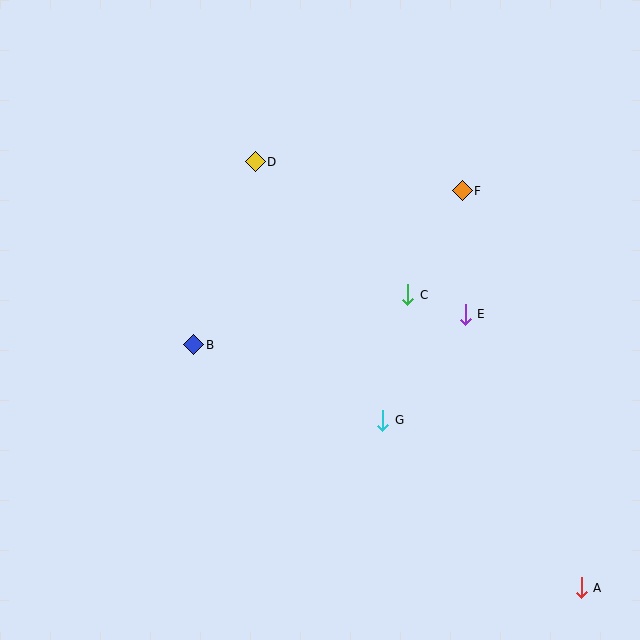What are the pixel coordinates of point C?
Point C is at (408, 295).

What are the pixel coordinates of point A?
Point A is at (581, 588).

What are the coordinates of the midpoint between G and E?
The midpoint between G and E is at (424, 367).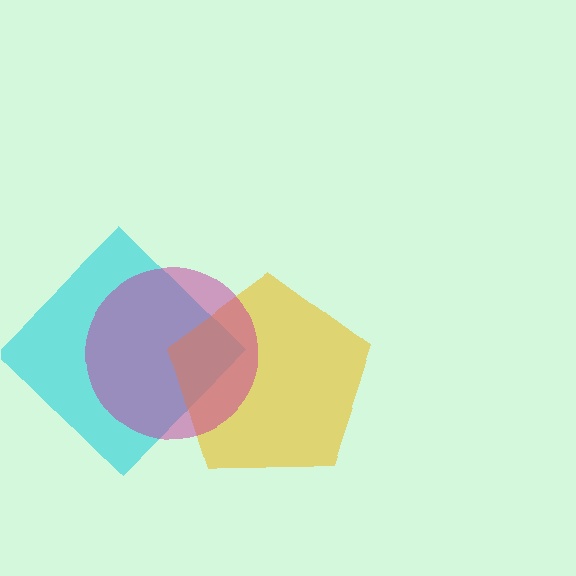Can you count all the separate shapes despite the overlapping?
Yes, there are 3 separate shapes.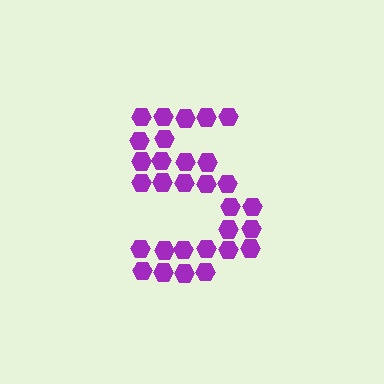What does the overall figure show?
The overall figure shows the digit 5.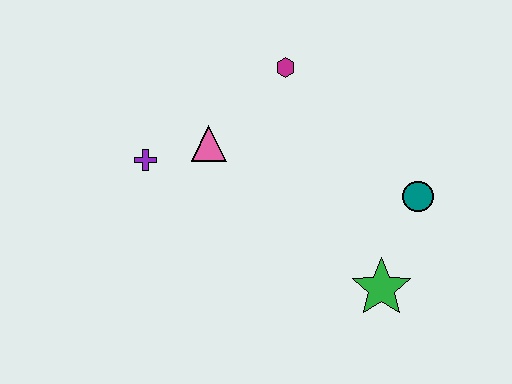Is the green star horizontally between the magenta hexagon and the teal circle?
Yes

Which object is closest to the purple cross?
The pink triangle is closest to the purple cross.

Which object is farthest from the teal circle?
The purple cross is farthest from the teal circle.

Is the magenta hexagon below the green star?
No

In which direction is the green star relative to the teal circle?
The green star is below the teal circle.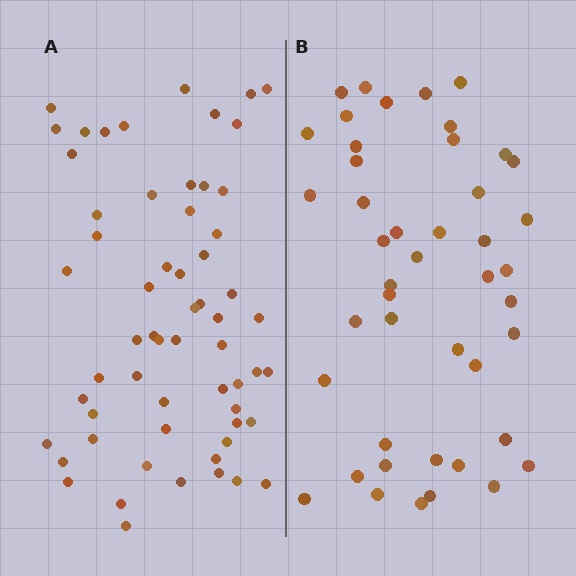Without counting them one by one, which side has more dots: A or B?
Region A (the left region) has more dots.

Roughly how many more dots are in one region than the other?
Region A has approximately 15 more dots than region B.